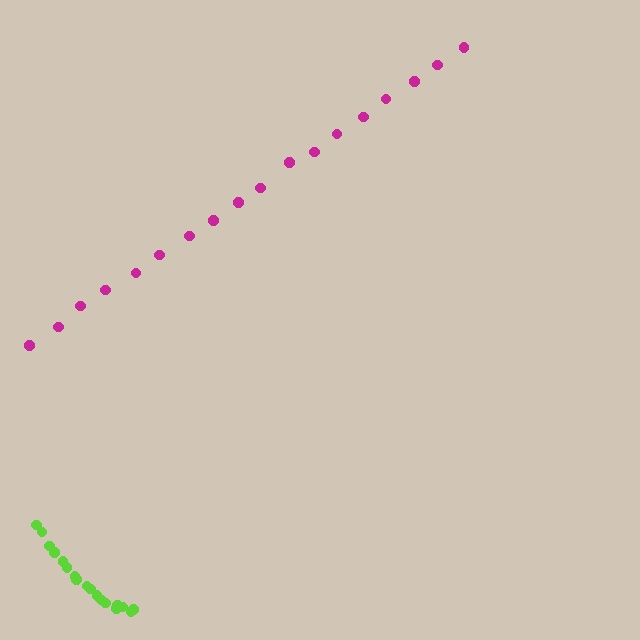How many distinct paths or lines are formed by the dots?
There are 2 distinct paths.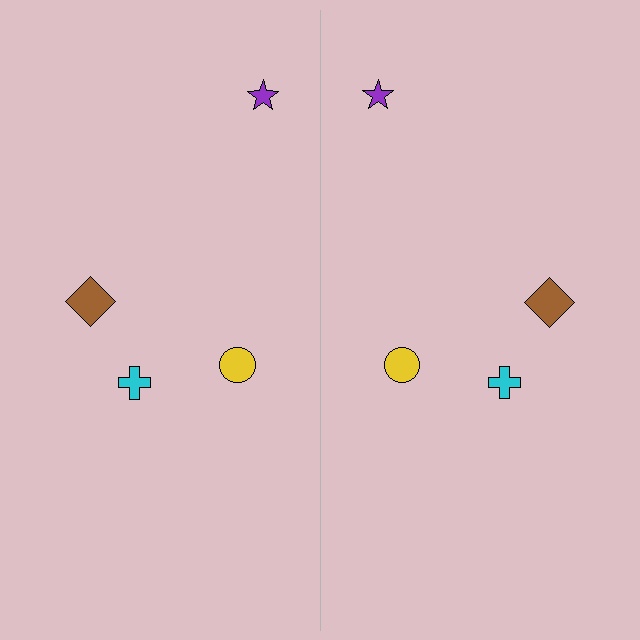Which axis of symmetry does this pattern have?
The pattern has a vertical axis of symmetry running through the center of the image.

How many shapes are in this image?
There are 8 shapes in this image.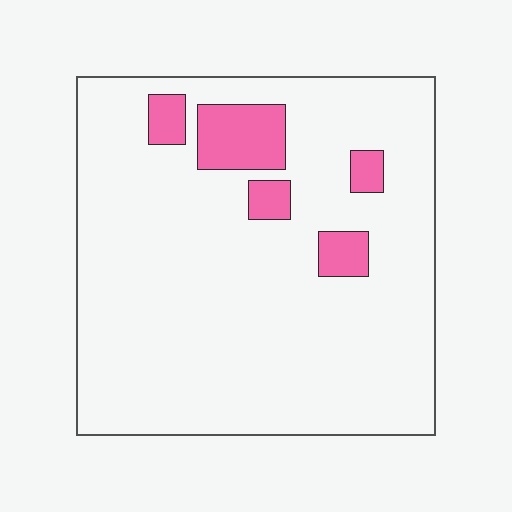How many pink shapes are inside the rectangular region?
5.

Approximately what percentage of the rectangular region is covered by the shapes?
Approximately 10%.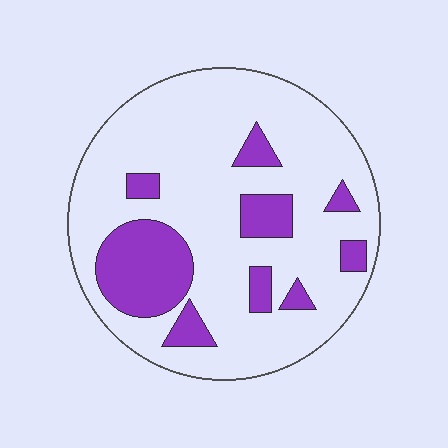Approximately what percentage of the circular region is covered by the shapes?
Approximately 20%.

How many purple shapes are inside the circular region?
9.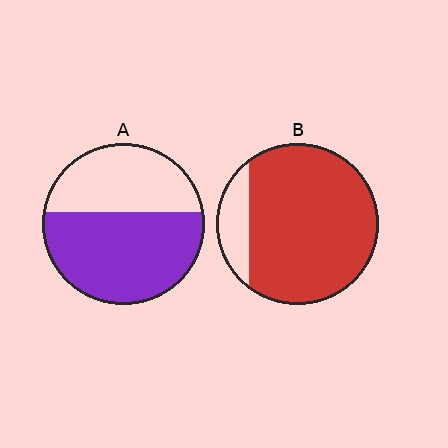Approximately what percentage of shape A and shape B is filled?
A is approximately 60% and B is approximately 85%.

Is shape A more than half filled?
Yes.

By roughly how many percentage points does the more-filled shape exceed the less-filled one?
By roughly 25 percentage points (B over A).